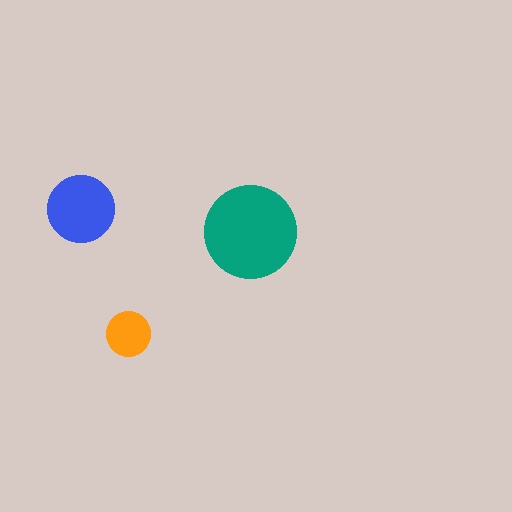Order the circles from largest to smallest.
the teal one, the blue one, the orange one.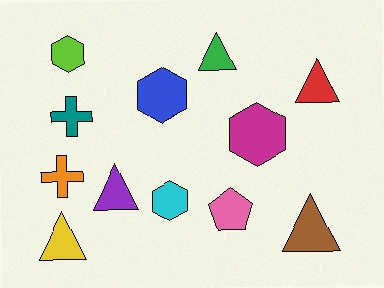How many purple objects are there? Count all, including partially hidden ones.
There is 1 purple object.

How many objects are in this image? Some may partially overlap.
There are 12 objects.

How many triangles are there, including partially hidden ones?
There are 5 triangles.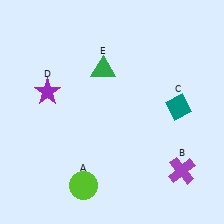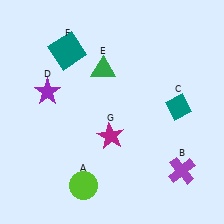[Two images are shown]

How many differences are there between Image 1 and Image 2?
There are 2 differences between the two images.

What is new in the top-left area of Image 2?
A teal square (F) was added in the top-left area of Image 2.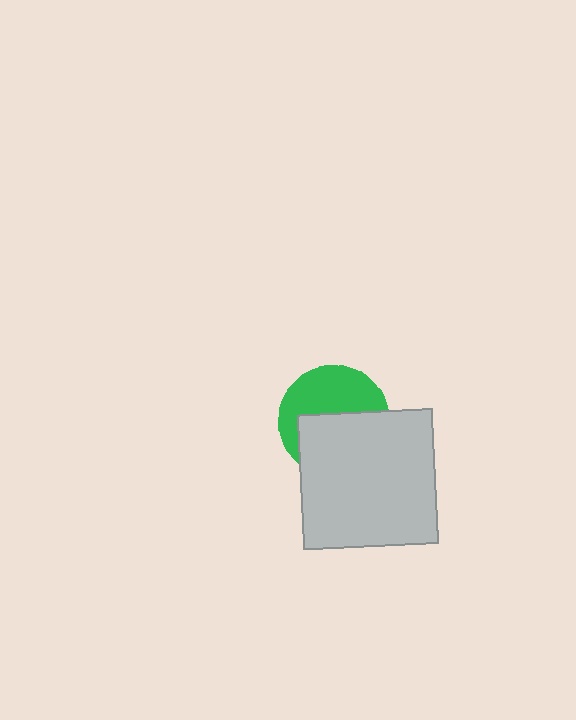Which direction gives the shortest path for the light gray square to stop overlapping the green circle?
Moving down gives the shortest separation.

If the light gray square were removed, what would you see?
You would see the complete green circle.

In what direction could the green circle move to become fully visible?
The green circle could move up. That would shift it out from behind the light gray square entirely.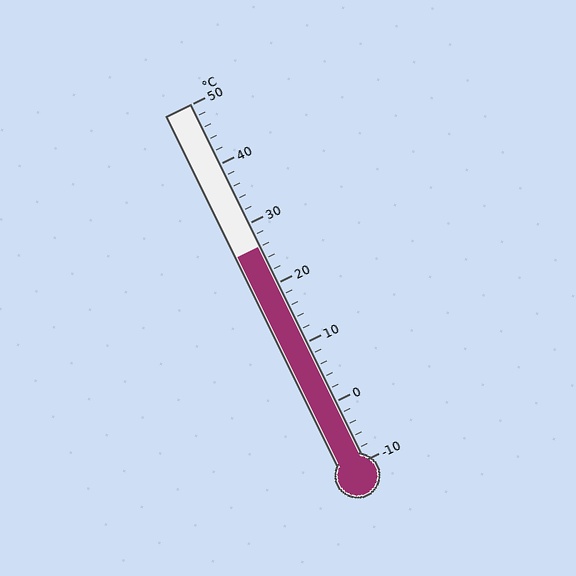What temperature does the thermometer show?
The thermometer shows approximately 26°C.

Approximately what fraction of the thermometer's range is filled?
The thermometer is filled to approximately 60% of its range.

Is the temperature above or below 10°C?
The temperature is above 10°C.